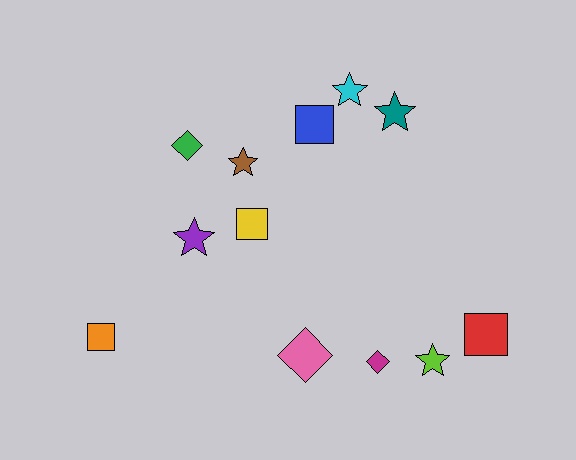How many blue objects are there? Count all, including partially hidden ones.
There is 1 blue object.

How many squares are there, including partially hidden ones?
There are 4 squares.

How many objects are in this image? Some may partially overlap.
There are 12 objects.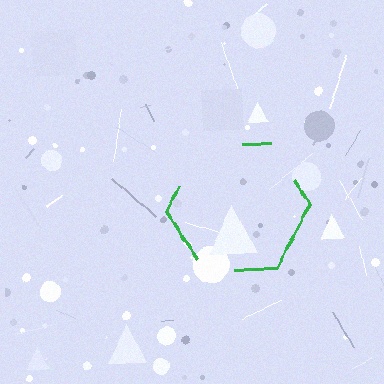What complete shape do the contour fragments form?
The contour fragments form a hexagon.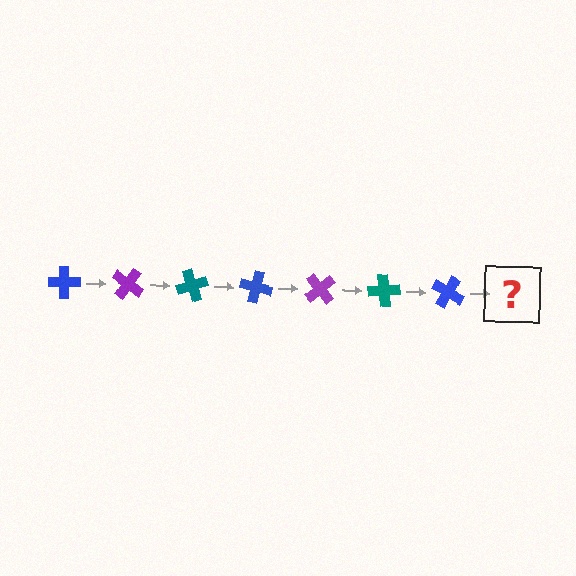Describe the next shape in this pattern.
It should be a purple cross, rotated 245 degrees from the start.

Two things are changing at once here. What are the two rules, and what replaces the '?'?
The two rules are that it rotates 35 degrees each step and the color cycles through blue, purple, and teal. The '?' should be a purple cross, rotated 245 degrees from the start.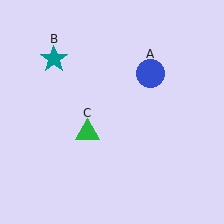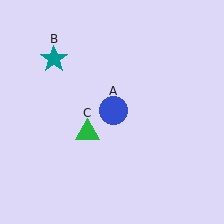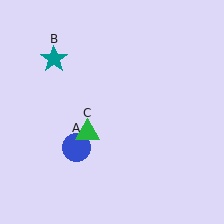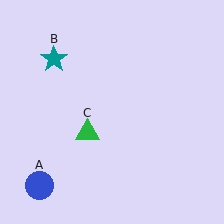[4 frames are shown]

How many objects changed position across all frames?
1 object changed position: blue circle (object A).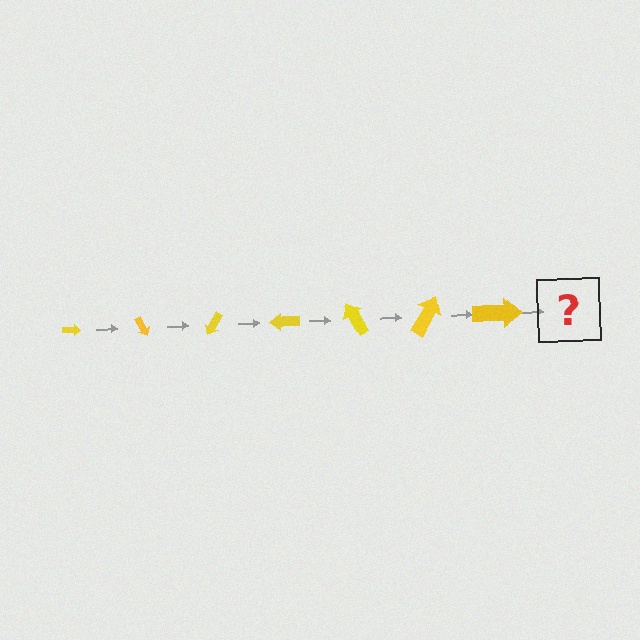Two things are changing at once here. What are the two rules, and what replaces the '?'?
The two rules are that the arrow grows larger each step and it rotates 60 degrees each step. The '?' should be an arrow, larger than the previous one and rotated 420 degrees from the start.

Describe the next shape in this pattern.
It should be an arrow, larger than the previous one and rotated 420 degrees from the start.